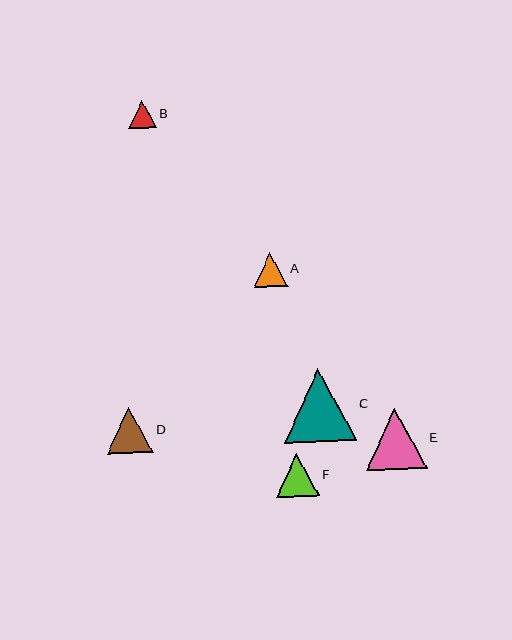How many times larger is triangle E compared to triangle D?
Triangle E is approximately 1.3 times the size of triangle D.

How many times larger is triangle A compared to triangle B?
Triangle A is approximately 1.2 times the size of triangle B.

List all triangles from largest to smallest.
From largest to smallest: C, E, D, F, A, B.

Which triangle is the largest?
Triangle C is the largest with a size of approximately 72 pixels.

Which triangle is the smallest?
Triangle B is the smallest with a size of approximately 28 pixels.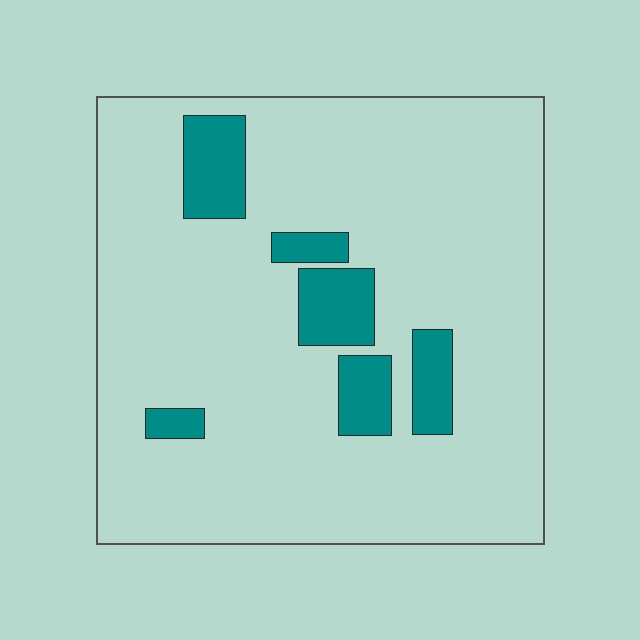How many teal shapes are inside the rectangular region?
6.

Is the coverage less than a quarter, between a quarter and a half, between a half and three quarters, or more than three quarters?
Less than a quarter.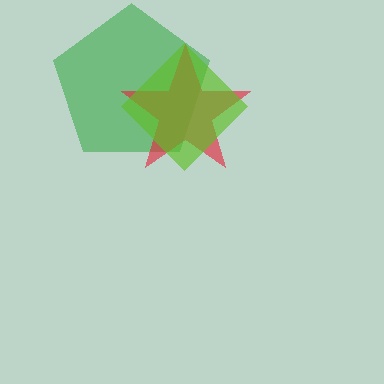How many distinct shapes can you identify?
There are 3 distinct shapes: a green pentagon, a red star, a lime diamond.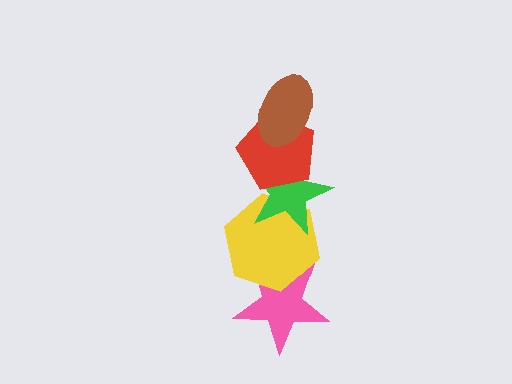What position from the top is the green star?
The green star is 3rd from the top.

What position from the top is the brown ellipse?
The brown ellipse is 1st from the top.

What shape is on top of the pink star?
The yellow hexagon is on top of the pink star.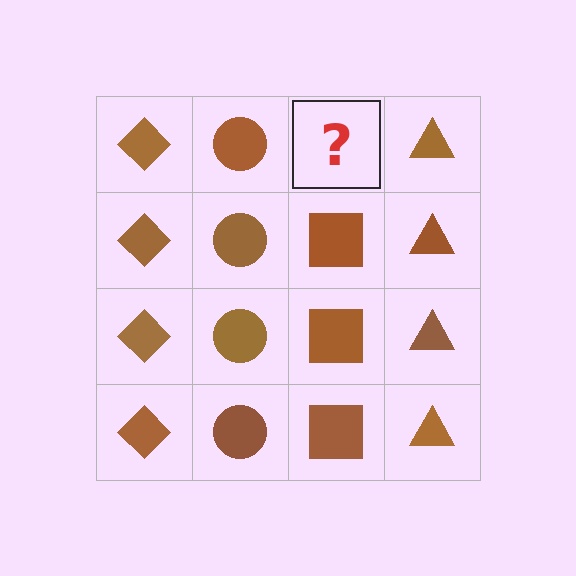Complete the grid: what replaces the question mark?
The question mark should be replaced with a brown square.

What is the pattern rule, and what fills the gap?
The rule is that each column has a consistent shape. The gap should be filled with a brown square.